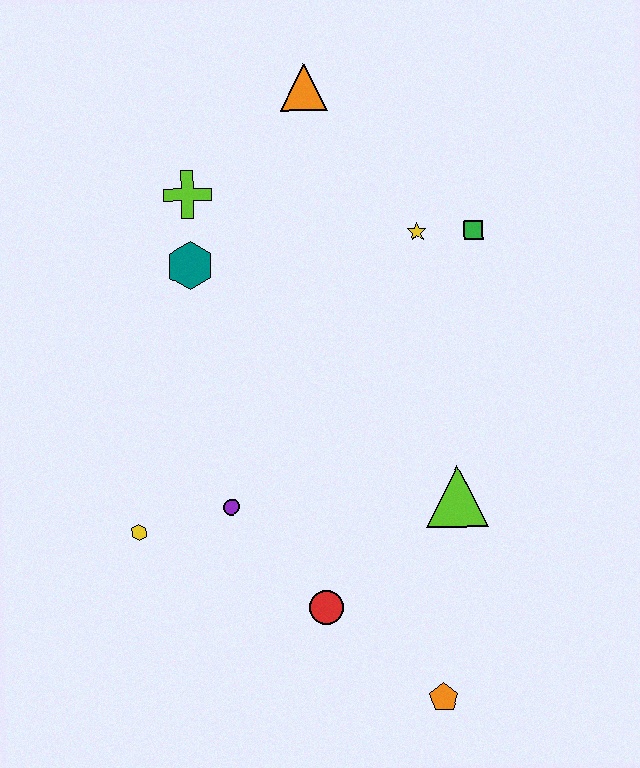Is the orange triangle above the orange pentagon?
Yes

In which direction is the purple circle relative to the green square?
The purple circle is below the green square.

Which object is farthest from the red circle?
The orange triangle is farthest from the red circle.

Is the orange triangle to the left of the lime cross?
No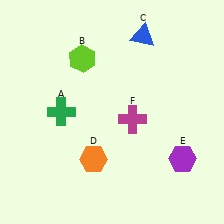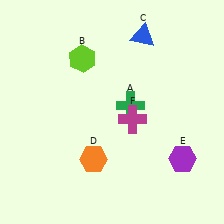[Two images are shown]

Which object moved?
The green cross (A) moved right.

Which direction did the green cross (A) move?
The green cross (A) moved right.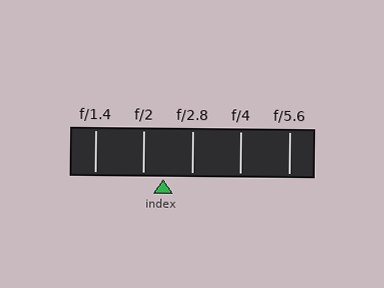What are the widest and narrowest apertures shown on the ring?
The widest aperture shown is f/1.4 and the narrowest is f/5.6.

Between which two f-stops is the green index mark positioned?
The index mark is between f/2 and f/2.8.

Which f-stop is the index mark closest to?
The index mark is closest to f/2.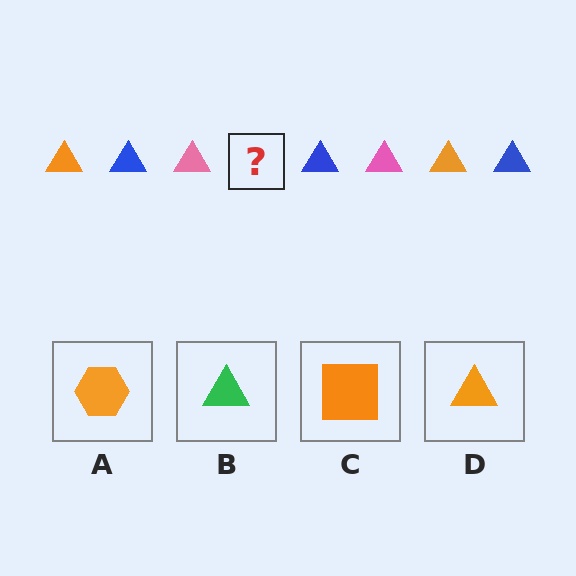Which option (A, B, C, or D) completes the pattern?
D.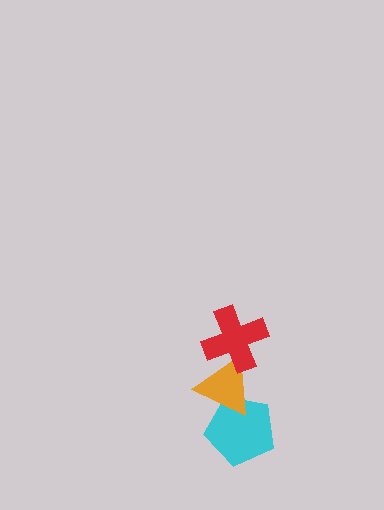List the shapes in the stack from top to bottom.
From top to bottom: the red cross, the orange triangle, the cyan pentagon.